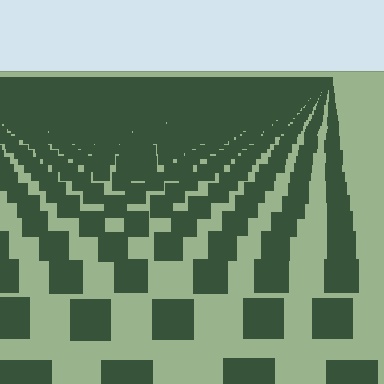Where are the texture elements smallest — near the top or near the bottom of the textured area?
Near the top.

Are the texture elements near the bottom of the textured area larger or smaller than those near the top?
Larger. Near the bottom, elements are closer to the viewer and appear at a bigger on-screen size.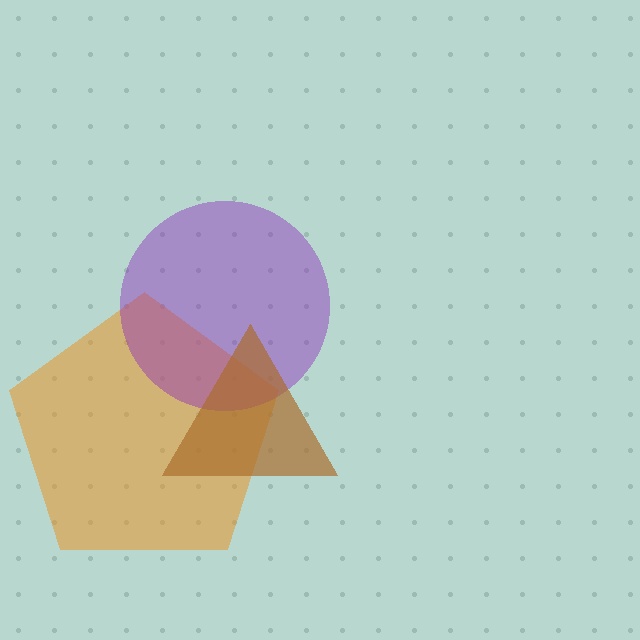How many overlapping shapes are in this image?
There are 3 overlapping shapes in the image.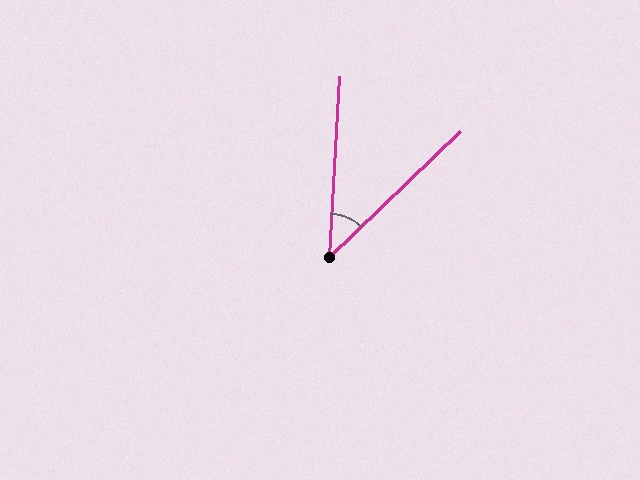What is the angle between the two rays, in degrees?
Approximately 43 degrees.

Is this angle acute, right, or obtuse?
It is acute.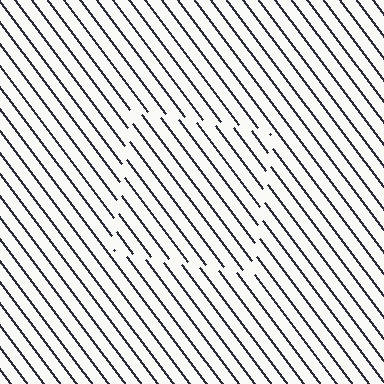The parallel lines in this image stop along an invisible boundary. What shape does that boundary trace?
An illusory square. The interior of the shape contains the same grating, shifted by half a period — the contour is defined by the phase discontinuity where line-ends from the inner and outer gratings abut.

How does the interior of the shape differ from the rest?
The interior of the shape contains the same grating, shifted by half a period — the contour is defined by the phase discontinuity where line-ends from the inner and outer gratings abut.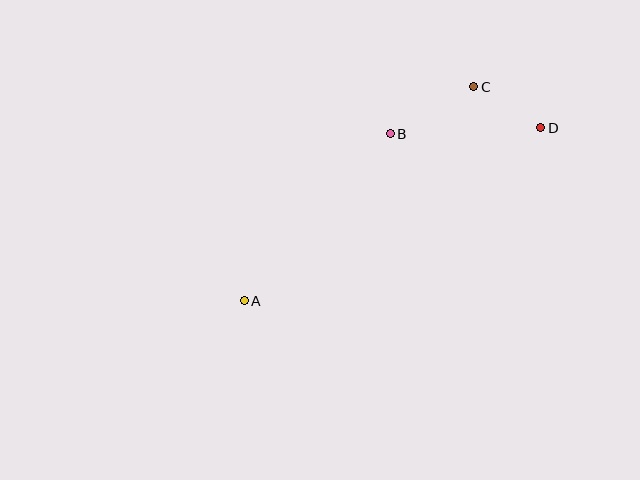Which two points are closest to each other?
Points C and D are closest to each other.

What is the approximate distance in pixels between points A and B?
The distance between A and B is approximately 222 pixels.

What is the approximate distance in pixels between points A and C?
The distance between A and C is approximately 314 pixels.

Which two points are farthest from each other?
Points A and D are farthest from each other.